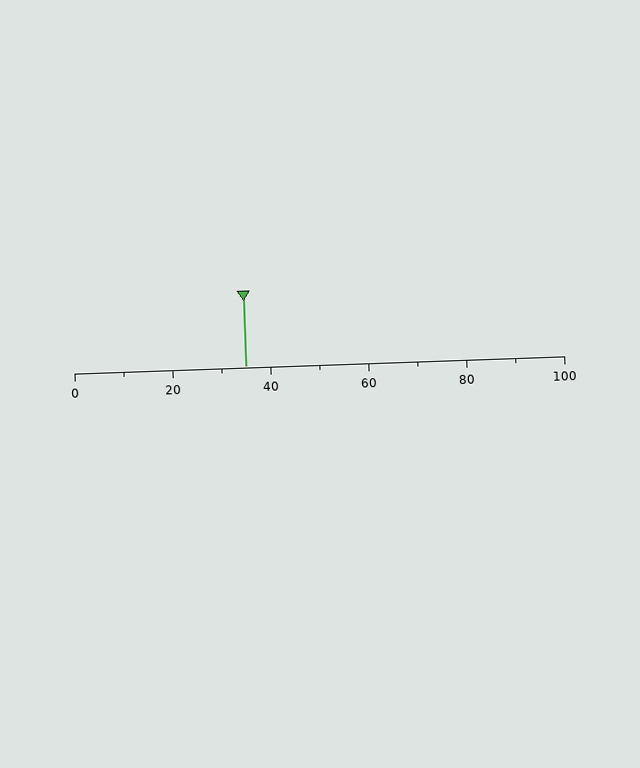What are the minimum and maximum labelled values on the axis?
The axis runs from 0 to 100.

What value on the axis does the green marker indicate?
The marker indicates approximately 35.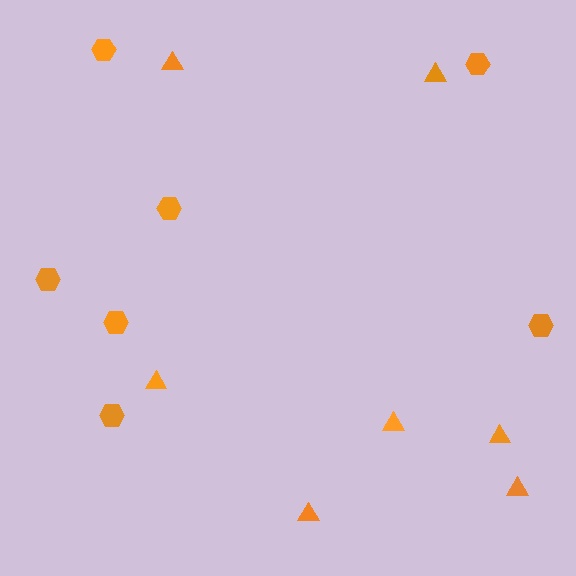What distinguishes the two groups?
There are 2 groups: one group of hexagons (7) and one group of triangles (7).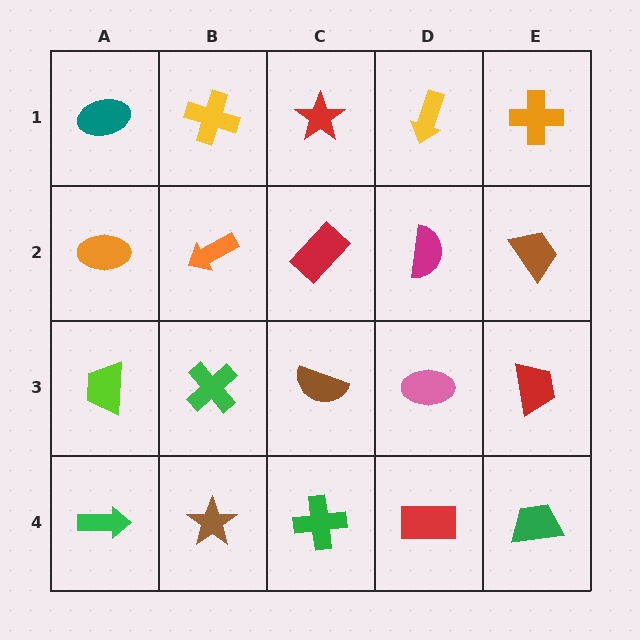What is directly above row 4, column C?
A brown semicircle.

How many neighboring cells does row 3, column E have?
3.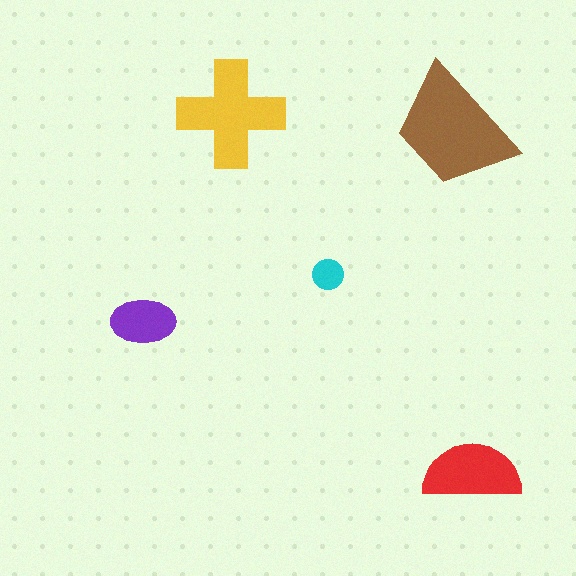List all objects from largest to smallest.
The brown trapezoid, the yellow cross, the red semicircle, the purple ellipse, the cyan circle.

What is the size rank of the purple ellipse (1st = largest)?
4th.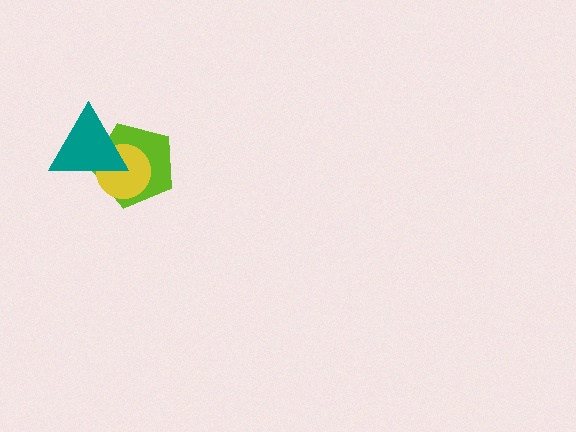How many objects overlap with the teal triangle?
2 objects overlap with the teal triangle.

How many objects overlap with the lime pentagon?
2 objects overlap with the lime pentagon.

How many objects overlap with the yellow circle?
2 objects overlap with the yellow circle.